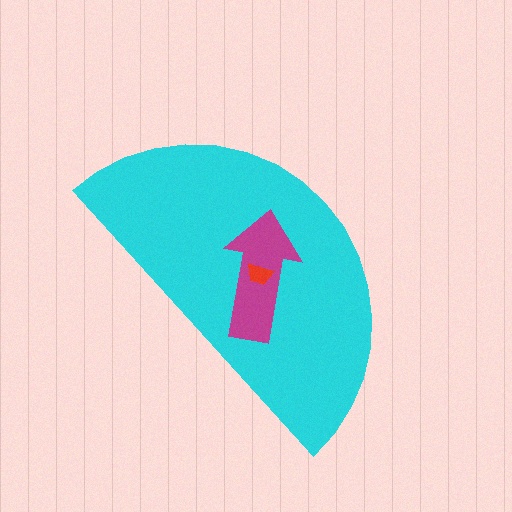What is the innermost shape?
The red trapezoid.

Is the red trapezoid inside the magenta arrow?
Yes.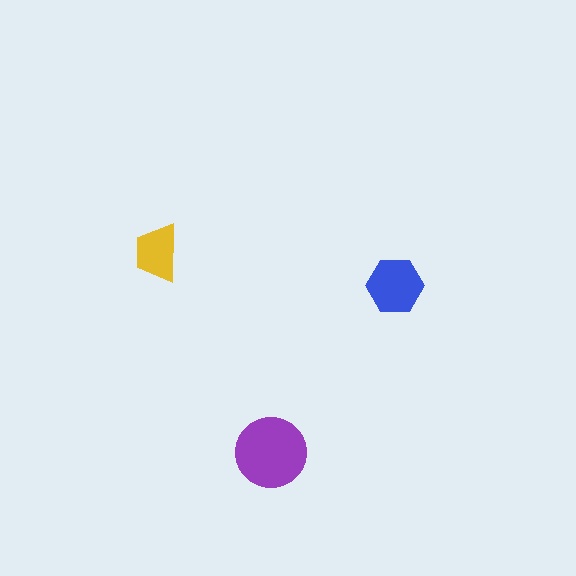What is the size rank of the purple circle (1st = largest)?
1st.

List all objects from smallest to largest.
The yellow trapezoid, the blue hexagon, the purple circle.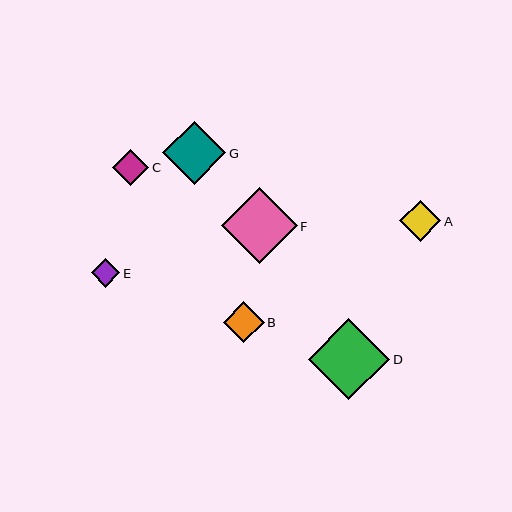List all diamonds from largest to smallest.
From largest to smallest: D, F, G, B, A, C, E.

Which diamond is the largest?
Diamond D is the largest with a size of approximately 81 pixels.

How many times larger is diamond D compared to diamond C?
Diamond D is approximately 2.3 times the size of diamond C.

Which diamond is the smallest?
Diamond E is the smallest with a size of approximately 28 pixels.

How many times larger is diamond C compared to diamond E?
Diamond C is approximately 1.3 times the size of diamond E.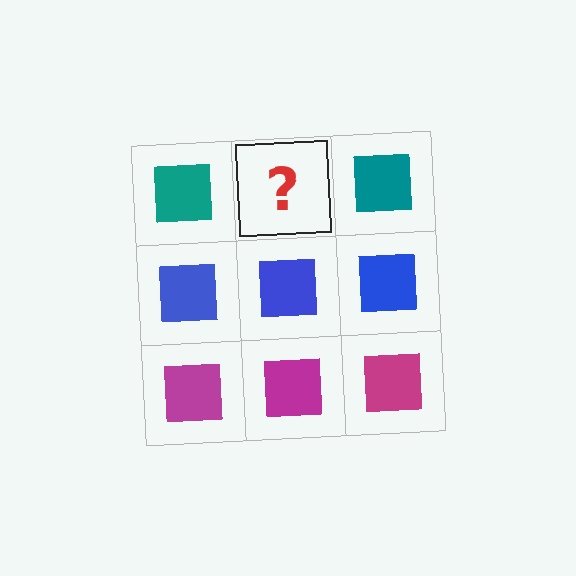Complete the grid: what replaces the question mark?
The question mark should be replaced with a teal square.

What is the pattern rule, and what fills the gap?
The rule is that each row has a consistent color. The gap should be filled with a teal square.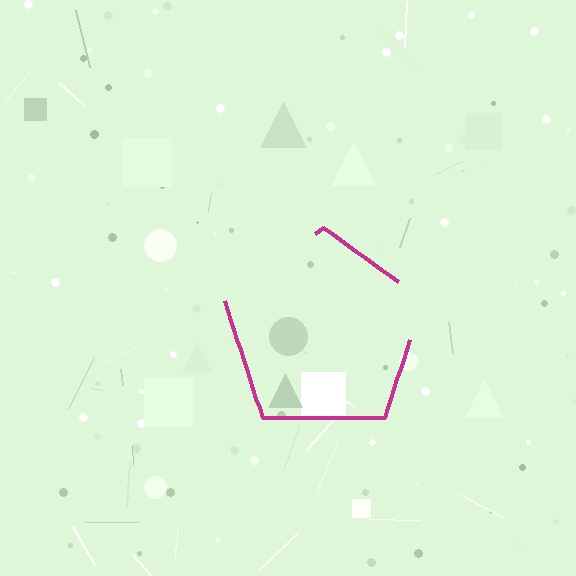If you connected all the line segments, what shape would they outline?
They would outline a pentagon.